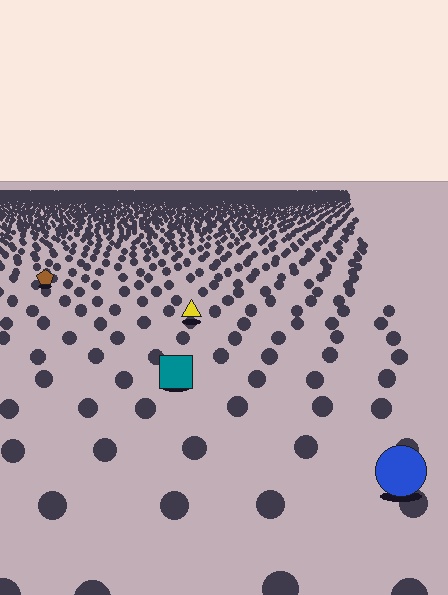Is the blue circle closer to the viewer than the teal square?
Yes. The blue circle is closer — you can tell from the texture gradient: the ground texture is coarser near it.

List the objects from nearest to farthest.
From nearest to farthest: the blue circle, the teal square, the yellow triangle, the brown pentagon.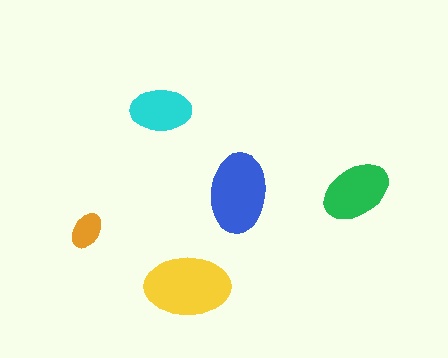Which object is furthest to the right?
The green ellipse is rightmost.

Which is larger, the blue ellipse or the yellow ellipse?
The yellow one.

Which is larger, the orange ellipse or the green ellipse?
The green one.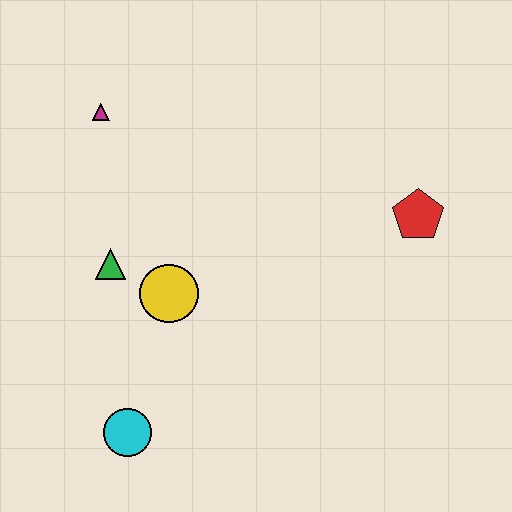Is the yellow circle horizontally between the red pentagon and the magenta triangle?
Yes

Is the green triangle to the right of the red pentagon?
No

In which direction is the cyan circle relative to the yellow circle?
The cyan circle is below the yellow circle.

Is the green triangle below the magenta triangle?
Yes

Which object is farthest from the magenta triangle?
The red pentagon is farthest from the magenta triangle.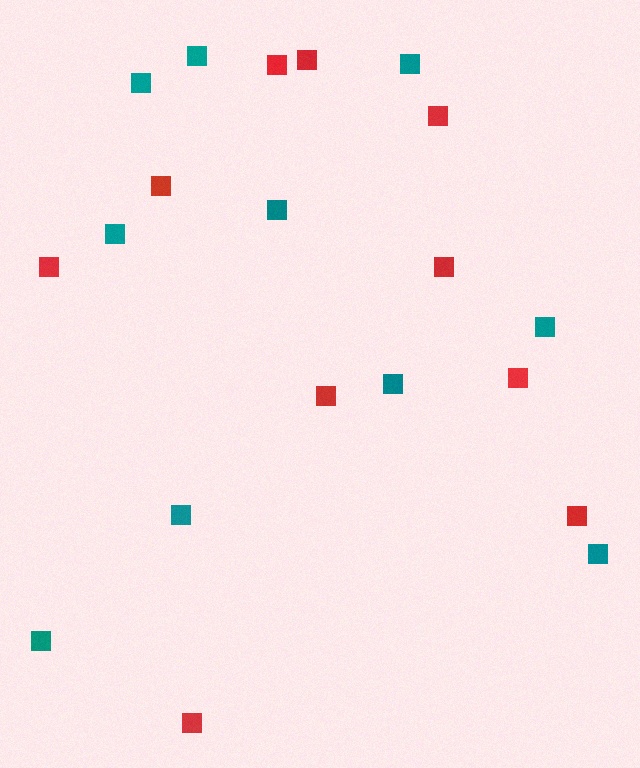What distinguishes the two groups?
There are 2 groups: one group of teal squares (10) and one group of red squares (10).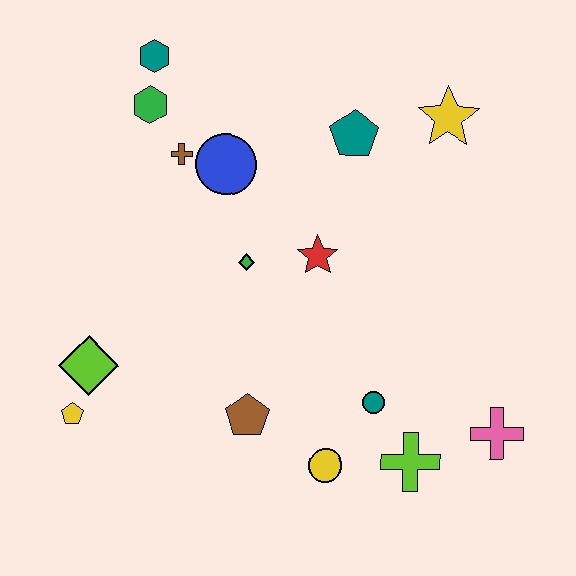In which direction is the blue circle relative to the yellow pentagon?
The blue circle is above the yellow pentagon.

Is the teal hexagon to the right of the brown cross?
No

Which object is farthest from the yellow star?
The yellow pentagon is farthest from the yellow star.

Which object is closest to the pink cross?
The lime cross is closest to the pink cross.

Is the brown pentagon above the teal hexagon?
No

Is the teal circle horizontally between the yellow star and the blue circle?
Yes